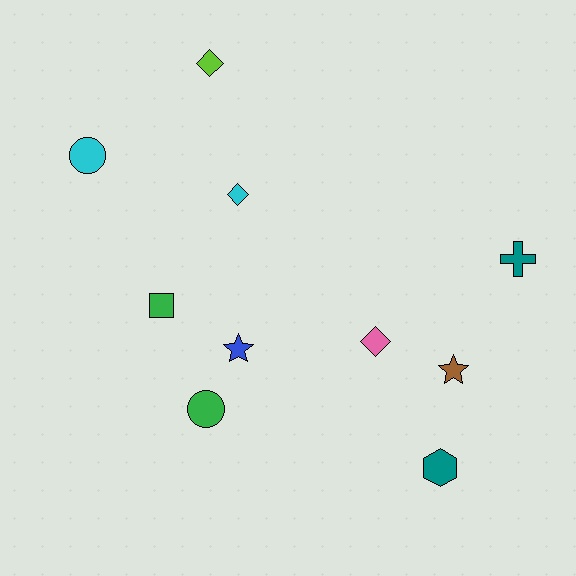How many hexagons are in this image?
There is 1 hexagon.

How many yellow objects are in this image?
There are no yellow objects.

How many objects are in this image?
There are 10 objects.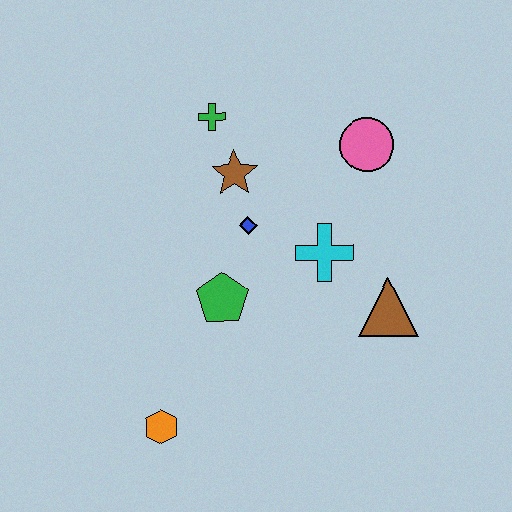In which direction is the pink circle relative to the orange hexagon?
The pink circle is above the orange hexagon.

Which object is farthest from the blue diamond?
The orange hexagon is farthest from the blue diamond.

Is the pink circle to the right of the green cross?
Yes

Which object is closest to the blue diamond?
The brown star is closest to the blue diamond.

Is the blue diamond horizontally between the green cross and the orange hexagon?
No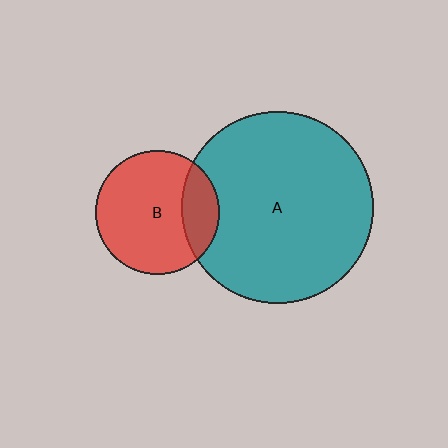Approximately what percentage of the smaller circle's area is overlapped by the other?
Approximately 20%.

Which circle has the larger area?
Circle A (teal).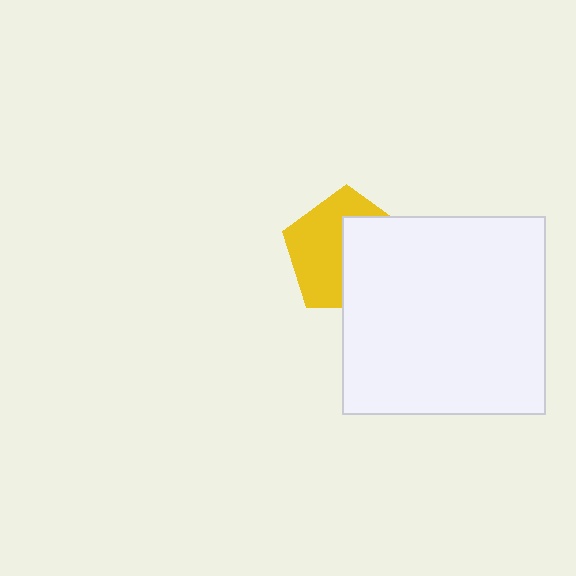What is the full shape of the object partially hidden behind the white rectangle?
The partially hidden object is a yellow pentagon.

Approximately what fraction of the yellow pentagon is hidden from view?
Roughly 48% of the yellow pentagon is hidden behind the white rectangle.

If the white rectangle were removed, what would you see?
You would see the complete yellow pentagon.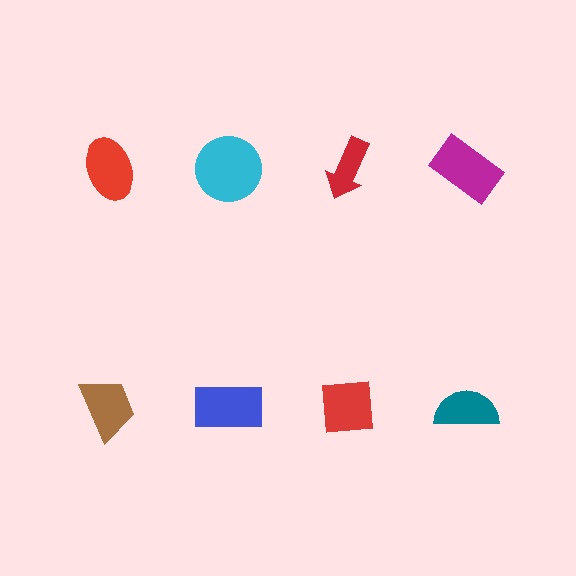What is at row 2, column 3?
A red square.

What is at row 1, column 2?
A cyan circle.